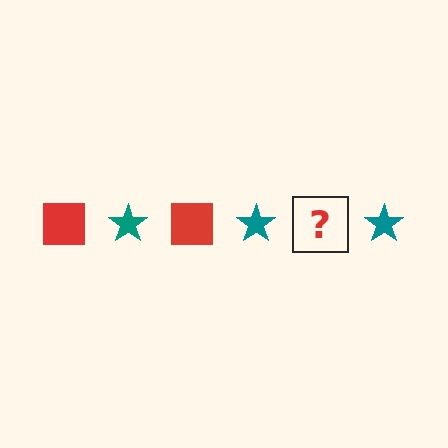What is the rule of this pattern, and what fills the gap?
The rule is that the pattern alternates between red square and teal star. The gap should be filled with a red square.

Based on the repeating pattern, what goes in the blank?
The blank should be a red square.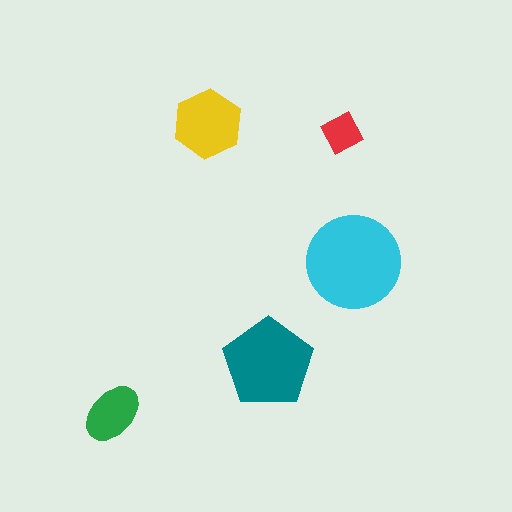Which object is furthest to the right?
The cyan circle is rightmost.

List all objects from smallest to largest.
The red diamond, the green ellipse, the yellow hexagon, the teal pentagon, the cyan circle.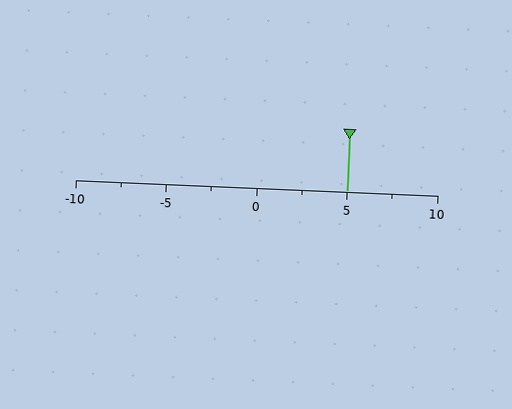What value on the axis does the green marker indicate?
The marker indicates approximately 5.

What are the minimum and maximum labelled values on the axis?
The axis runs from -10 to 10.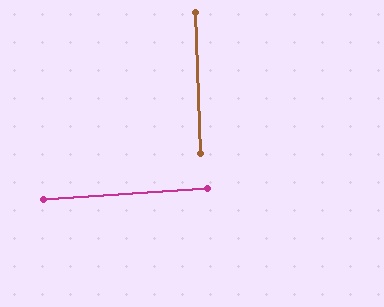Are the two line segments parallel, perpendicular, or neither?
Perpendicular — they meet at approximately 88°.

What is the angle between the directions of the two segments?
Approximately 88 degrees.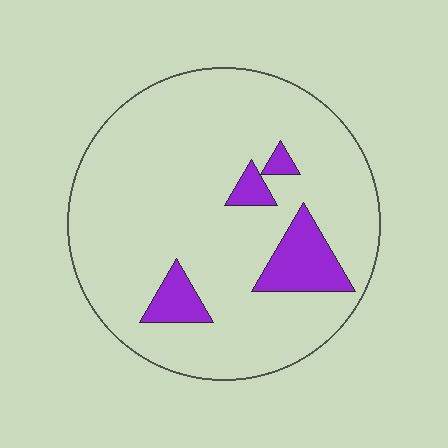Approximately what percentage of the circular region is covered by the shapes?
Approximately 10%.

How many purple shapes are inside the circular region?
4.